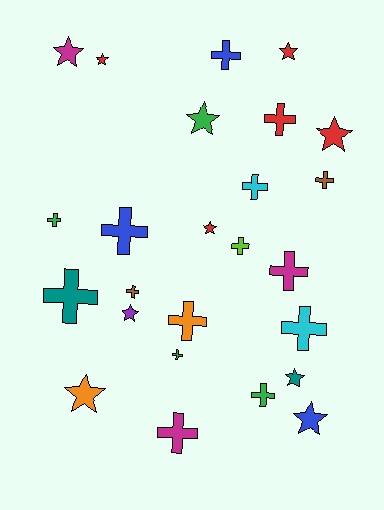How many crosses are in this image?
There are 15 crosses.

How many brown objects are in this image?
There are 2 brown objects.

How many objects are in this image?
There are 25 objects.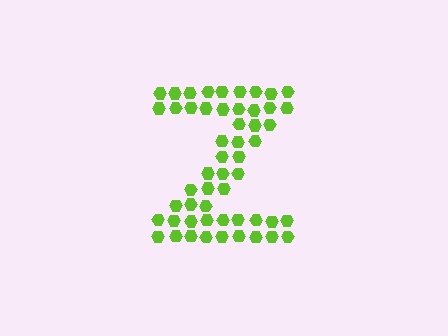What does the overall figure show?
The overall figure shows the letter Z.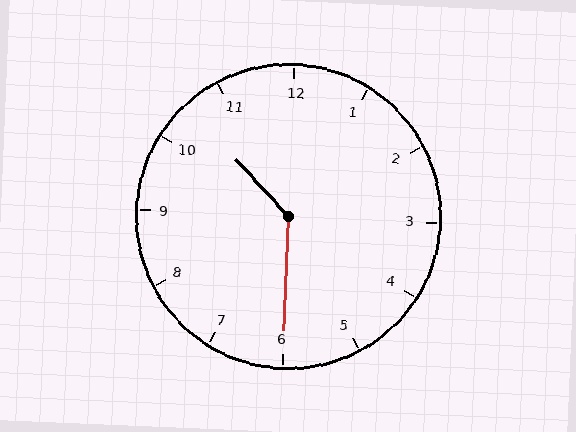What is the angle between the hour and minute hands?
Approximately 135 degrees.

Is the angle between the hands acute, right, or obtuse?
It is obtuse.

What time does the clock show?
10:30.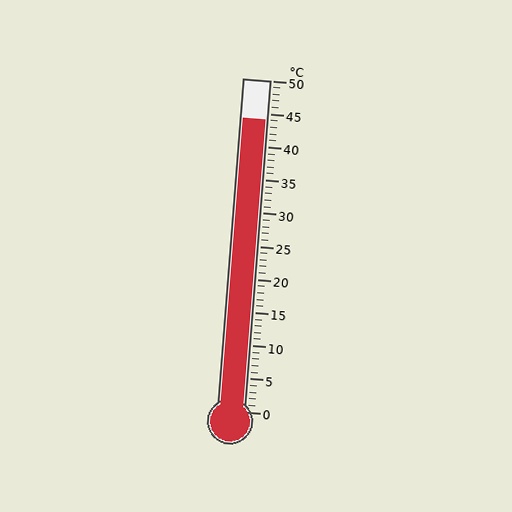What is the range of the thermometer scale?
The thermometer scale ranges from 0°C to 50°C.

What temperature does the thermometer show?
The thermometer shows approximately 44°C.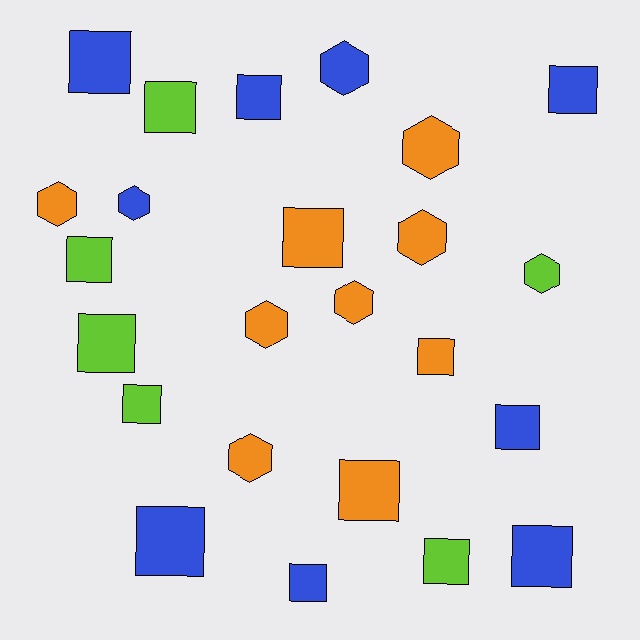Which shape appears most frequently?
Square, with 15 objects.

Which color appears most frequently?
Blue, with 9 objects.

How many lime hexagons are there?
There is 1 lime hexagon.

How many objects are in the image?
There are 24 objects.